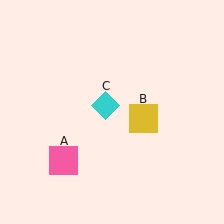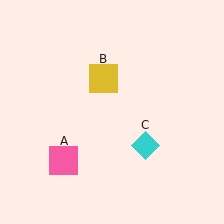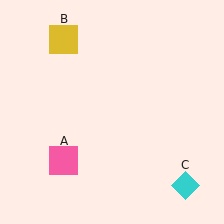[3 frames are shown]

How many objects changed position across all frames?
2 objects changed position: yellow square (object B), cyan diamond (object C).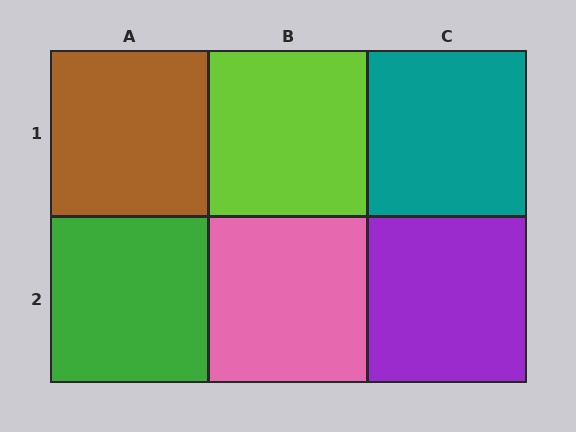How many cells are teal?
1 cell is teal.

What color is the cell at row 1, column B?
Lime.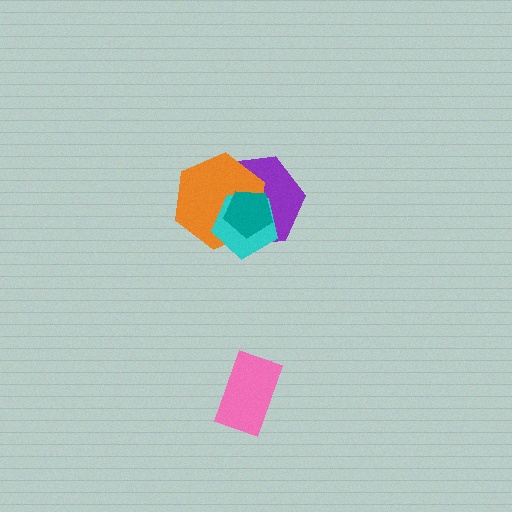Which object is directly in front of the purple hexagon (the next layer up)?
The orange hexagon is directly in front of the purple hexagon.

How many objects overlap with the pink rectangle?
0 objects overlap with the pink rectangle.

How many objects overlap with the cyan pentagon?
3 objects overlap with the cyan pentagon.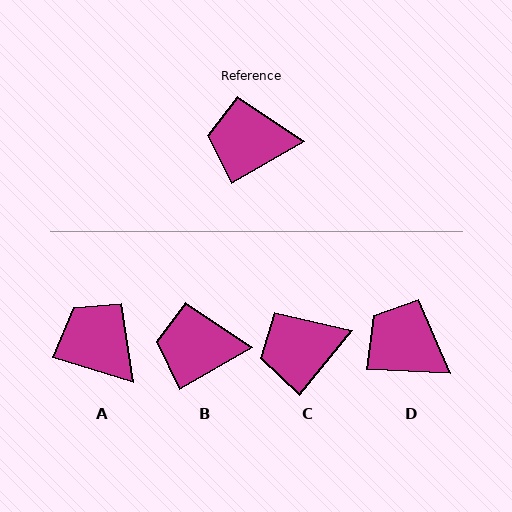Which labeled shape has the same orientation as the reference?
B.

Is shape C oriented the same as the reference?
No, it is off by about 21 degrees.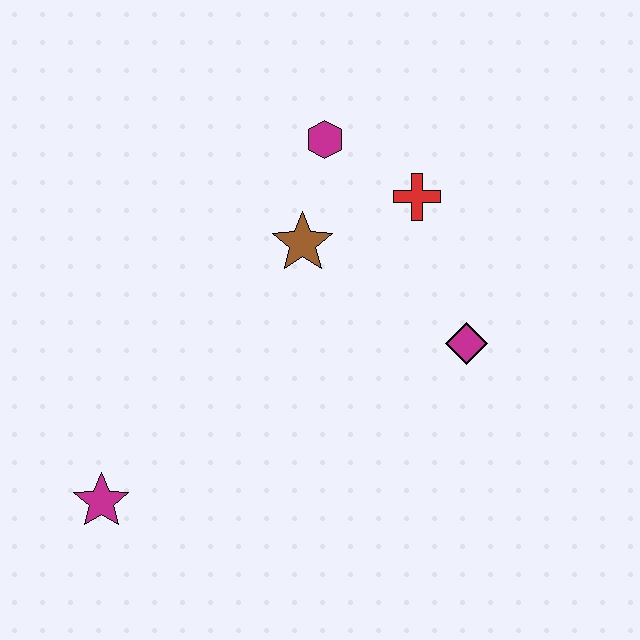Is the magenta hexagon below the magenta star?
No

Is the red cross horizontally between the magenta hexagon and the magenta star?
No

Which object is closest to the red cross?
The magenta hexagon is closest to the red cross.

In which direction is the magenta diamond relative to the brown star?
The magenta diamond is to the right of the brown star.